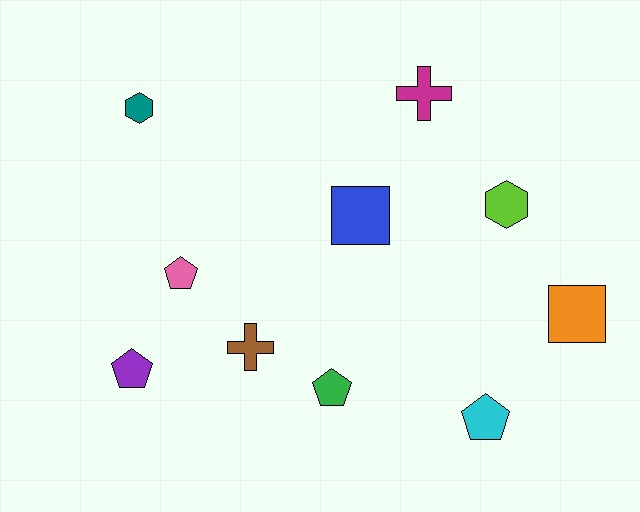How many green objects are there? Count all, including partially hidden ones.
There is 1 green object.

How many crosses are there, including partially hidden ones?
There are 2 crosses.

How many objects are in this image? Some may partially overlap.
There are 10 objects.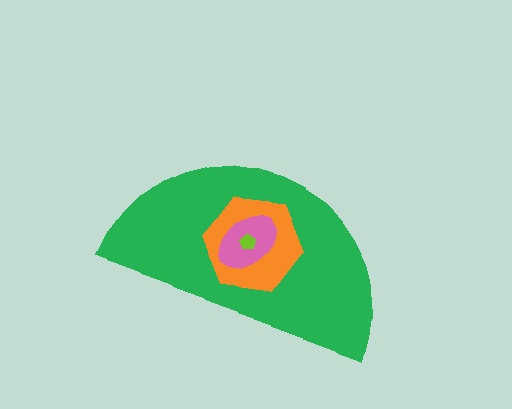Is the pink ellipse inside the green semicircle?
Yes.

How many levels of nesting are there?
4.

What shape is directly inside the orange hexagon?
The pink ellipse.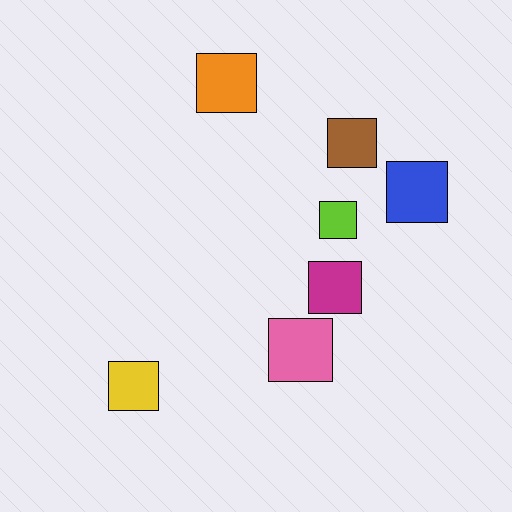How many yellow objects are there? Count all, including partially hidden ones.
There is 1 yellow object.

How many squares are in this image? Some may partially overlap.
There are 7 squares.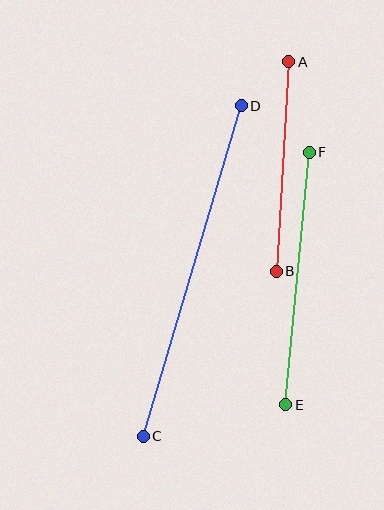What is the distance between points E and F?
The distance is approximately 253 pixels.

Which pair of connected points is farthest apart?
Points C and D are farthest apart.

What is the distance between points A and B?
The distance is approximately 210 pixels.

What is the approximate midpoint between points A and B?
The midpoint is at approximately (283, 166) pixels.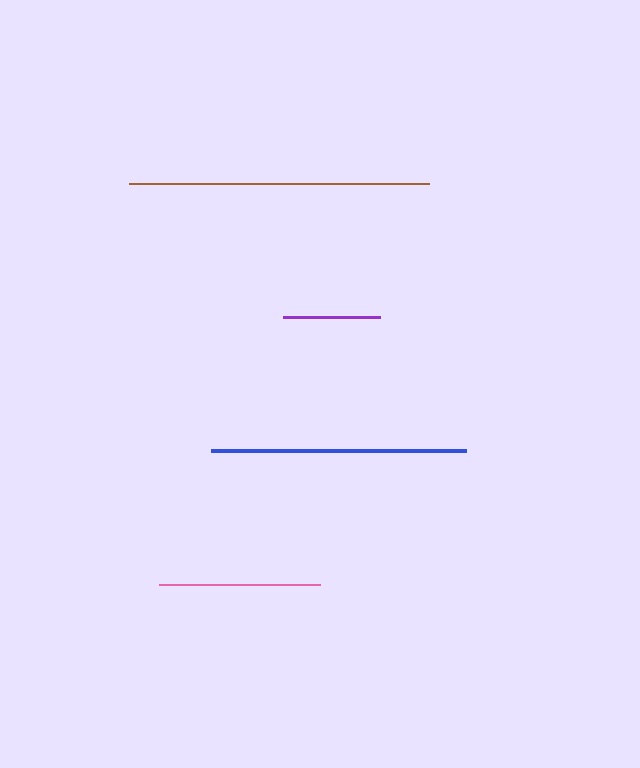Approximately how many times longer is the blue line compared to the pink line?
The blue line is approximately 1.6 times the length of the pink line.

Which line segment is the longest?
The brown line is the longest at approximately 300 pixels.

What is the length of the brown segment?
The brown segment is approximately 300 pixels long.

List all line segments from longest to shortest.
From longest to shortest: brown, blue, pink, purple.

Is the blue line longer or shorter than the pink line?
The blue line is longer than the pink line.